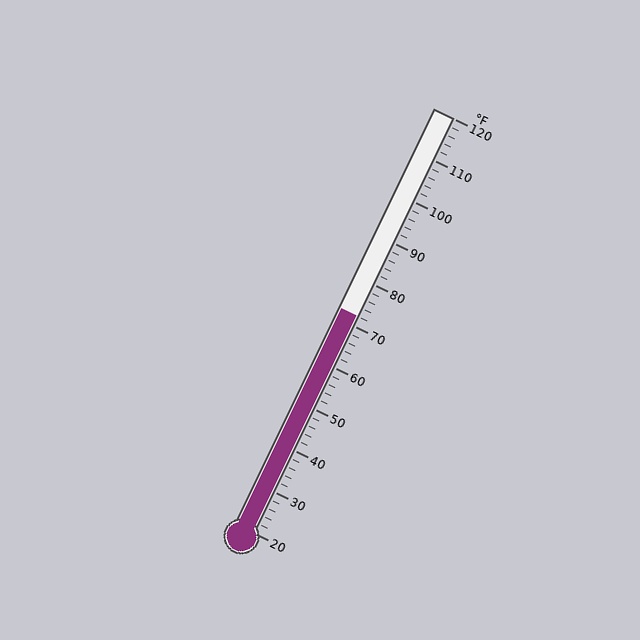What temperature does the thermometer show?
The thermometer shows approximately 72°F.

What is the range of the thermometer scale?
The thermometer scale ranges from 20°F to 120°F.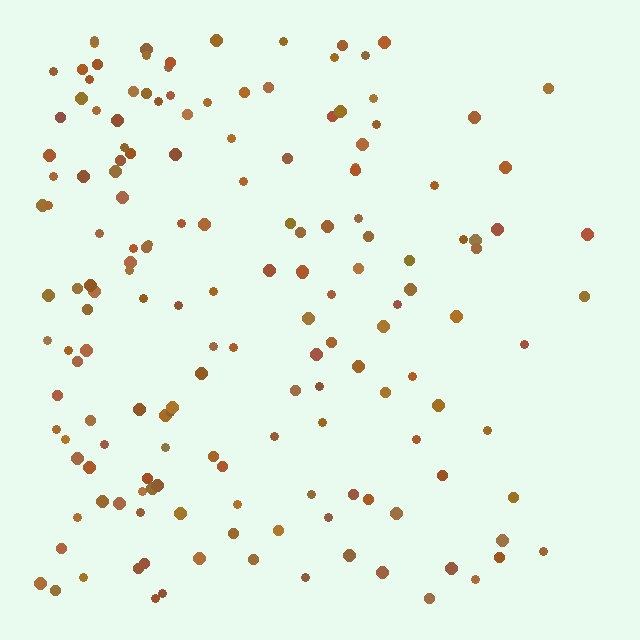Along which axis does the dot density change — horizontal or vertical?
Horizontal.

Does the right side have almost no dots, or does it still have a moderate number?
Still a moderate number, just noticeably fewer than the left.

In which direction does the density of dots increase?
From right to left, with the left side densest.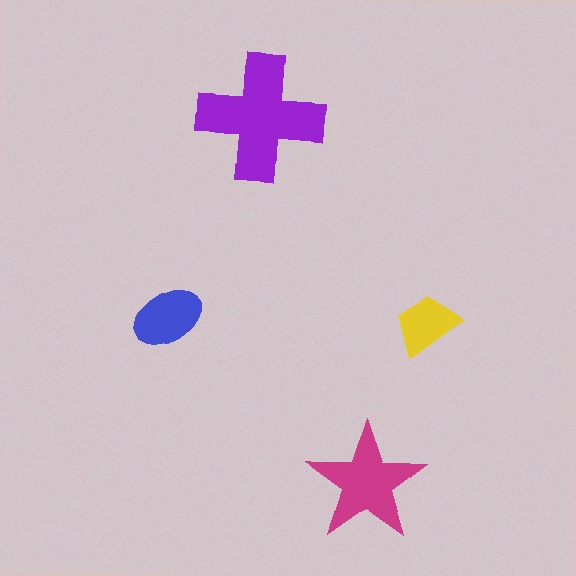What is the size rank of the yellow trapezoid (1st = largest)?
4th.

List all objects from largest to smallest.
The purple cross, the magenta star, the blue ellipse, the yellow trapezoid.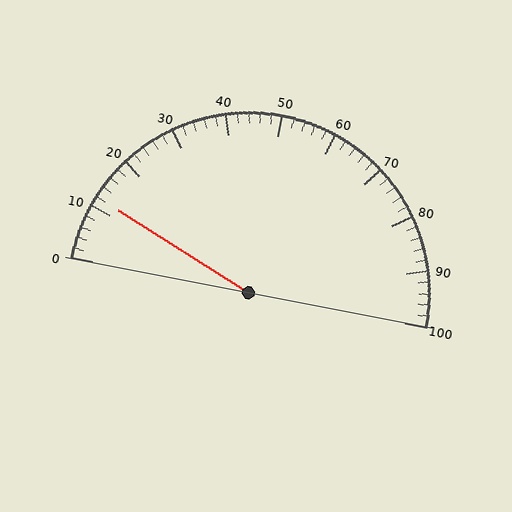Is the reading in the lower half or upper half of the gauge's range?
The reading is in the lower half of the range (0 to 100).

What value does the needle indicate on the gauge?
The needle indicates approximately 12.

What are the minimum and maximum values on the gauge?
The gauge ranges from 0 to 100.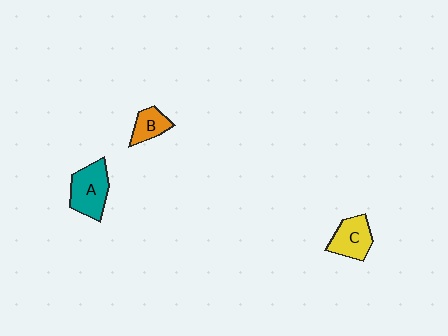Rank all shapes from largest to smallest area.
From largest to smallest: A (teal), C (yellow), B (orange).